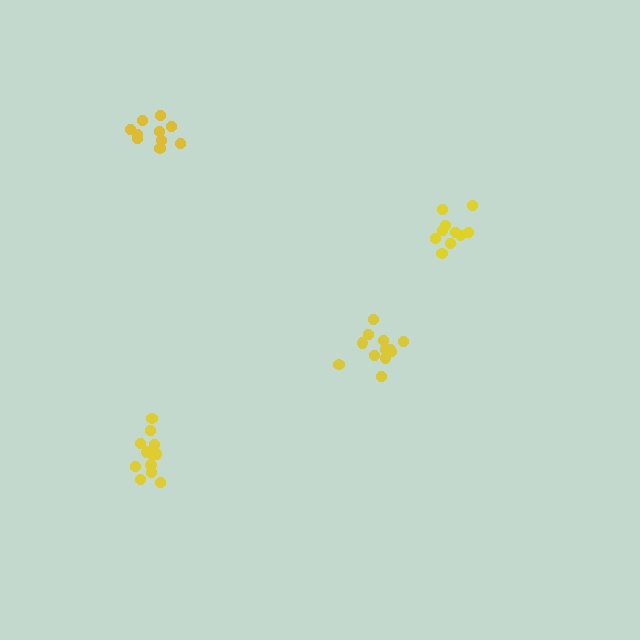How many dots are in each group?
Group 1: 10 dots, Group 2: 10 dots, Group 3: 13 dots, Group 4: 12 dots (45 total).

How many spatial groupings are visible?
There are 4 spatial groupings.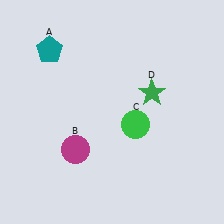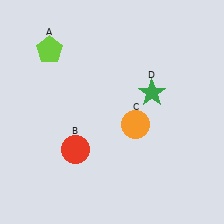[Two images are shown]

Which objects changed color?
A changed from teal to lime. B changed from magenta to red. C changed from green to orange.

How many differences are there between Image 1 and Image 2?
There are 3 differences between the two images.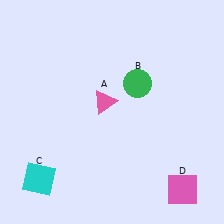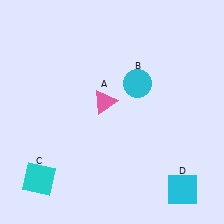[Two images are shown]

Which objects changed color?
B changed from green to cyan. D changed from pink to cyan.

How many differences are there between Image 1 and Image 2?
There are 2 differences between the two images.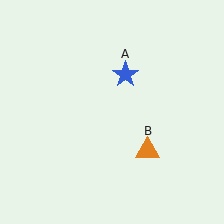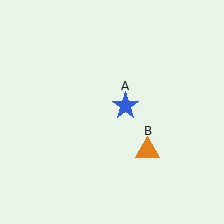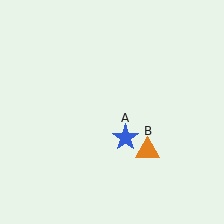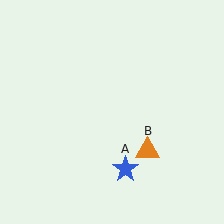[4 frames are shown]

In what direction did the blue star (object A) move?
The blue star (object A) moved down.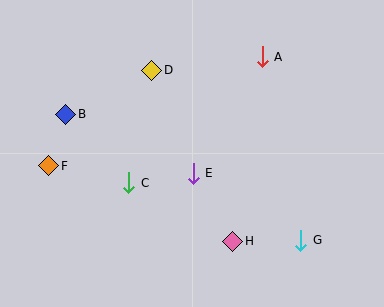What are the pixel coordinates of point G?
Point G is at (301, 240).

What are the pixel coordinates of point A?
Point A is at (262, 57).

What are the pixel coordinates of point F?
Point F is at (49, 166).